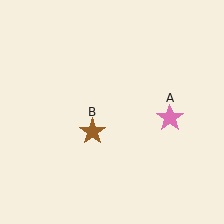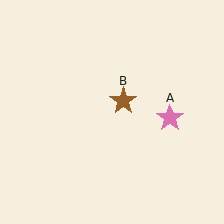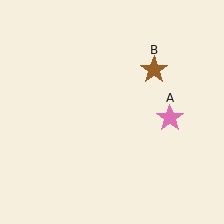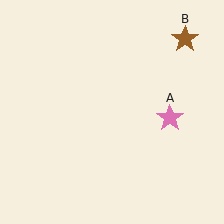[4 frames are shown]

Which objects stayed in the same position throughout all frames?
Pink star (object A) remained stationary.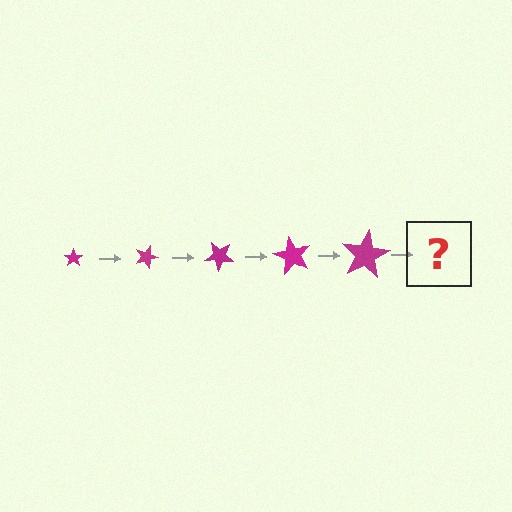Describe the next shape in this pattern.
It should be a star, larger than the previous one and rotated 100 degrees from the start.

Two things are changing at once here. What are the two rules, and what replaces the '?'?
The two rules are that the star grows larger each step and it rotates 20 degrees each step. The '?' should be a star, larger than the previous one and rotated 100 degrees from the start.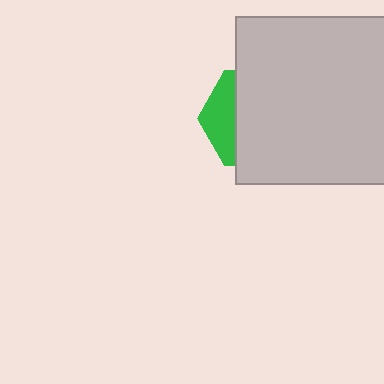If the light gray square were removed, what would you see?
You would see the complete green hexagon.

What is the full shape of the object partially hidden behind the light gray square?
The partially hidden object is a green hexagon.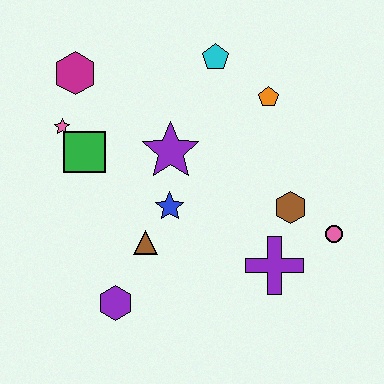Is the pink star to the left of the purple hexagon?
Yes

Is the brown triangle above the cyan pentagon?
No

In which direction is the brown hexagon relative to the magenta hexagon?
The brown hexagon is to the right of the magenta hexagon.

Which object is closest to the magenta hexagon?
The pink star is closest to the magenta hexagon.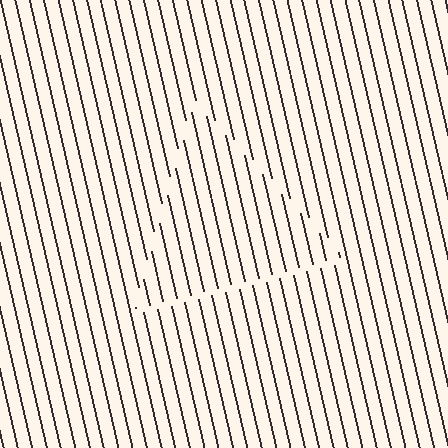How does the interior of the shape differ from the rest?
The interior of the shape contains the same grating, shifted by half a period — the contour is defined by the phase discontinuity where line-ends from the inner and outer gratings abut.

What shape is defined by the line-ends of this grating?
An illusory triangle. The interior of the shape contains the same grating, shifted by half a period — the contour is defined by the phase discontinuity where line-ends from the inner and outer gratings abut.